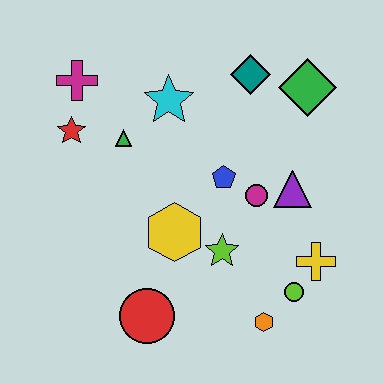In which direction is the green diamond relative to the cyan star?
The green diamond is to the right of the cyan star.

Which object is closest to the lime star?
The yellow hexagon is closest to the lime star.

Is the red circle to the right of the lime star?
No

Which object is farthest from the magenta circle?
The magenta cross is farthest from the magenta circle.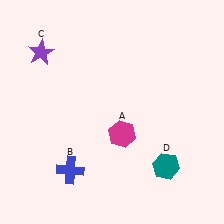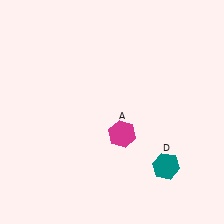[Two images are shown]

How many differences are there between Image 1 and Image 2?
There are 2 differences between the two images.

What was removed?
The blue cross (B), the purple star (C) were removed in Image 2.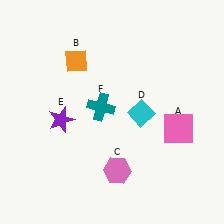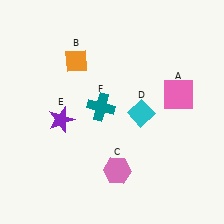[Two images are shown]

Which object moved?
The pink square (A) moved up.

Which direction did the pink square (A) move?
The pink square (A) moved up.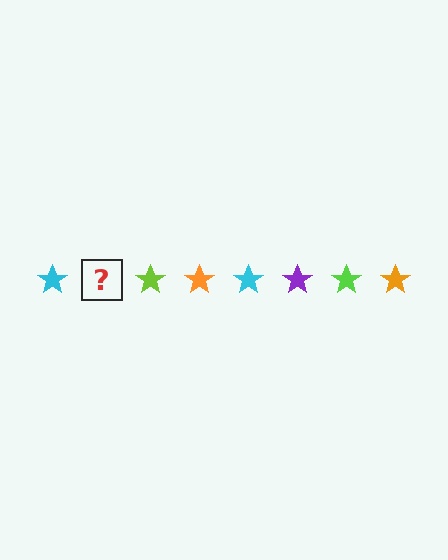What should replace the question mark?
The question mark should be replaced with a purple star.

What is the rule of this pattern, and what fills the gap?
The rule is that the pattern cycles through cyan, purple, lime, orange stars. The gap should be filled with a purple star.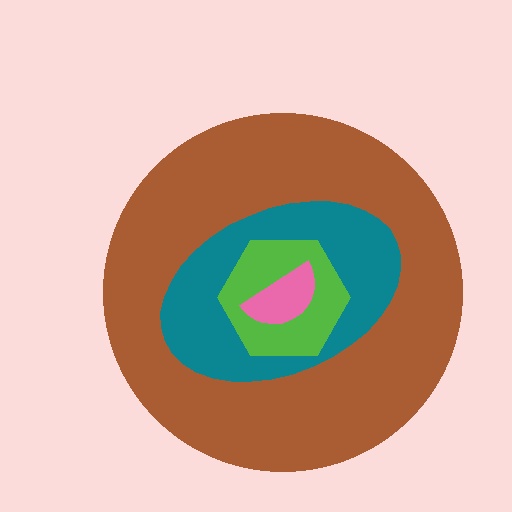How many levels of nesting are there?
4.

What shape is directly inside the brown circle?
The teal ellipse.